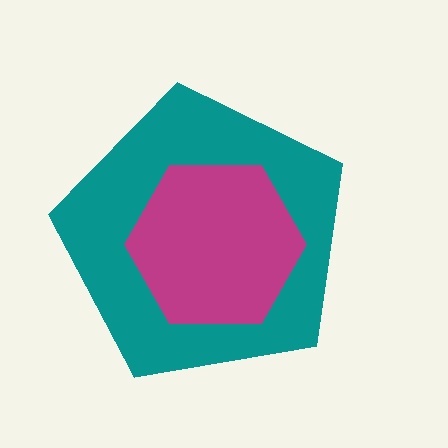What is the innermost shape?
The magenta hexagon.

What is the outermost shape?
The teal pentagon.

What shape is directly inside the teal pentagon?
The magenta hexagon.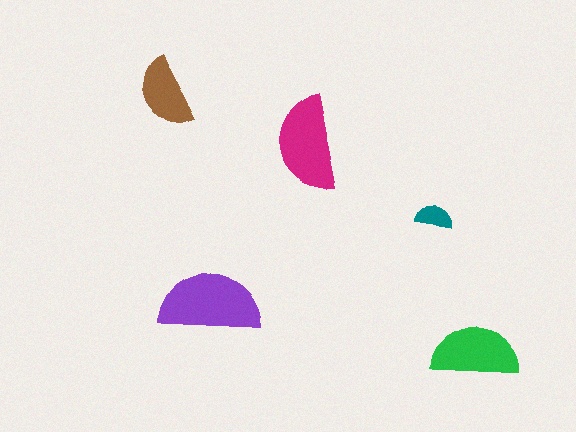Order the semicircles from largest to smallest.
the purple one, the magenta one, the green one, the brown one, the teal one.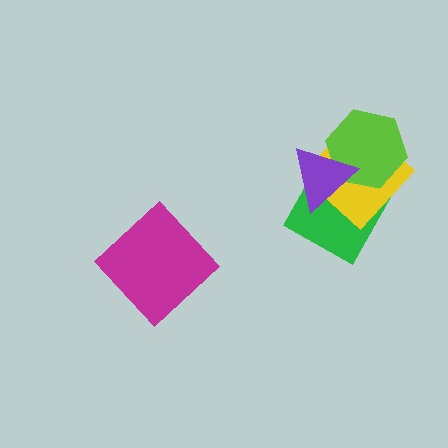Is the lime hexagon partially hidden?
Yes, it is partially covered by another shape.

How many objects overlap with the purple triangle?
3 objects overlap with the purple triangle.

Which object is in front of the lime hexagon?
The purple triangle is in front of the lime hexagon.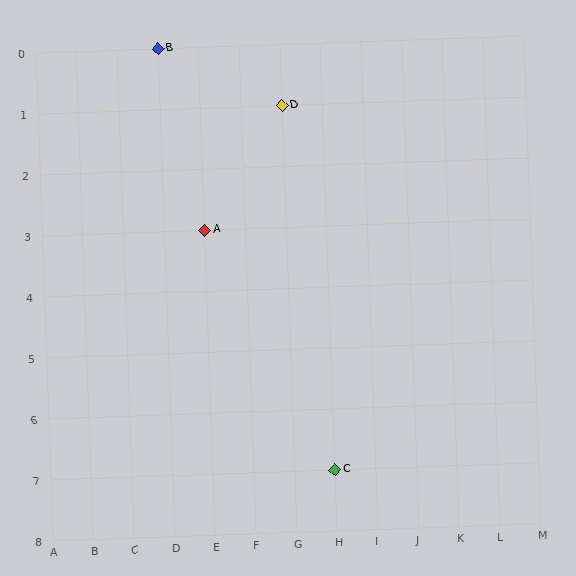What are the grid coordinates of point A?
Point A is at grid coordinates (E, 3).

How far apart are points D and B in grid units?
Points D and B are 3 columns and 1 row apart (about 3.2 grid units diagonally).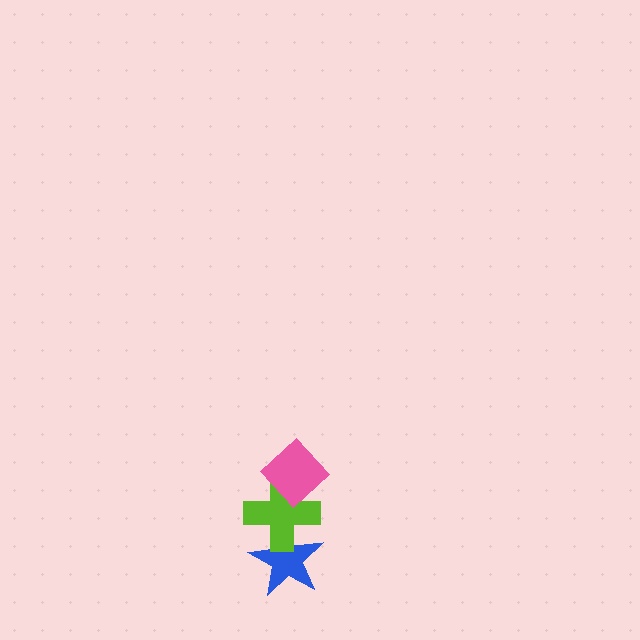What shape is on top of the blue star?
The lime cross is on top of the blue star.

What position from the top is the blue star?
The blue star is 3rd from the top.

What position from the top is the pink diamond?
The pink diamond is 1st from the top.